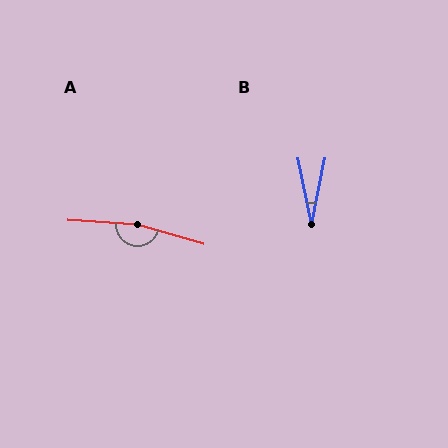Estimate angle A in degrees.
Approximately 168 degrees.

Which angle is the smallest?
B, at approximately 23 degrees.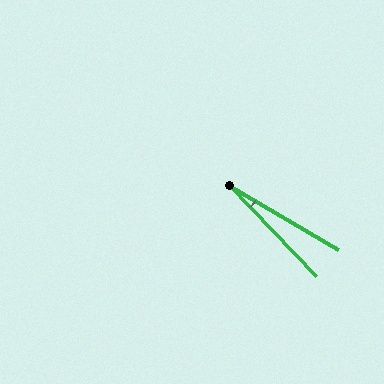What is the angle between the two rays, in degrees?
Approximately 16 degrees.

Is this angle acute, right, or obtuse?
It is acute.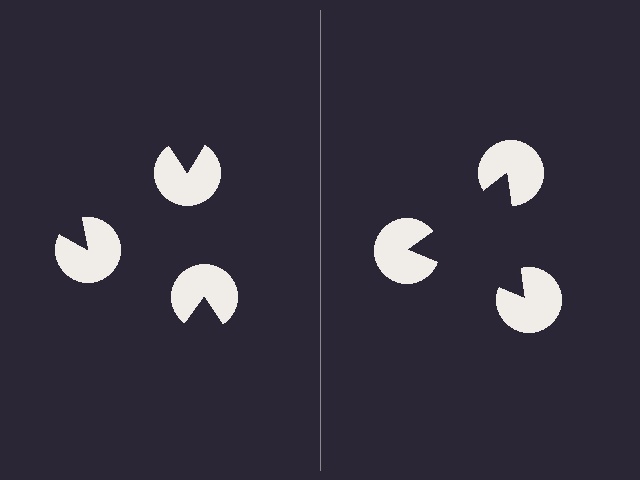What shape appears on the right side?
An illusory triangle.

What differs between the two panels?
The pac-man discs are positioned identically on both sides; only the wedge orientations differ. On the right they align to a triangle; on the left they are misaligned.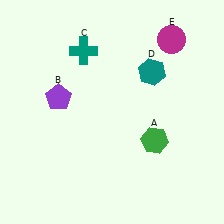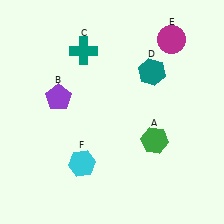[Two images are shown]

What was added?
A cyan hexagon (F) was added in Image 2.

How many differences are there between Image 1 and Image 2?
There is 1 difference between the two images.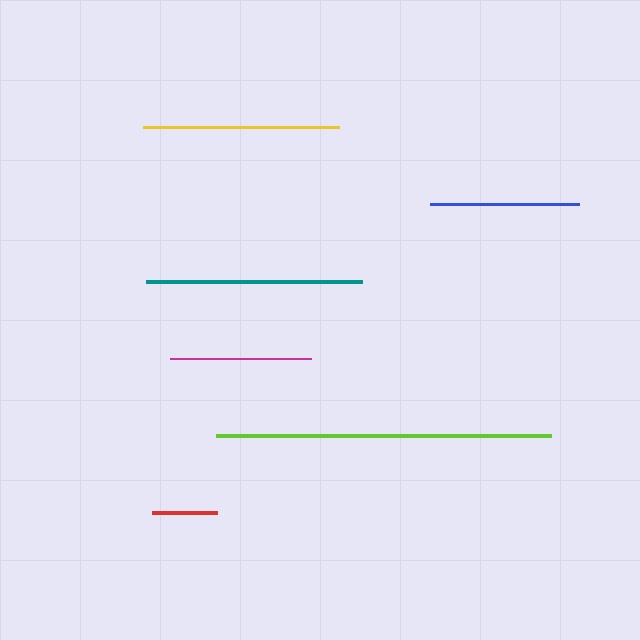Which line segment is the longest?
The lime line is the longest at approximately 335 pixels.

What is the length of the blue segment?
The blue segment is approximately 149 pixels long.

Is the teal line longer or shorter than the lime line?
The lime line is longer than the teal line.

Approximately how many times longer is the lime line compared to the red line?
The lime line is approximately 5.2 times the length of the red line.